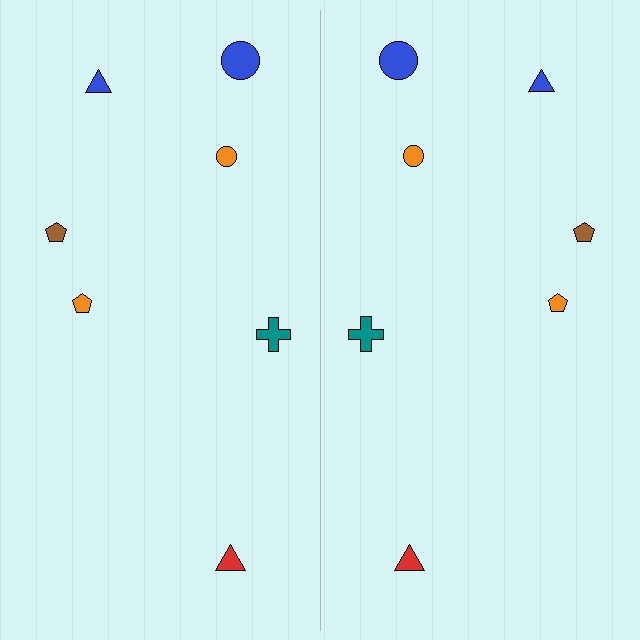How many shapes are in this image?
There are 14 shapes in this image.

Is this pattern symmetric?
Yes, this pattern has bilateral (reflection) symmetry.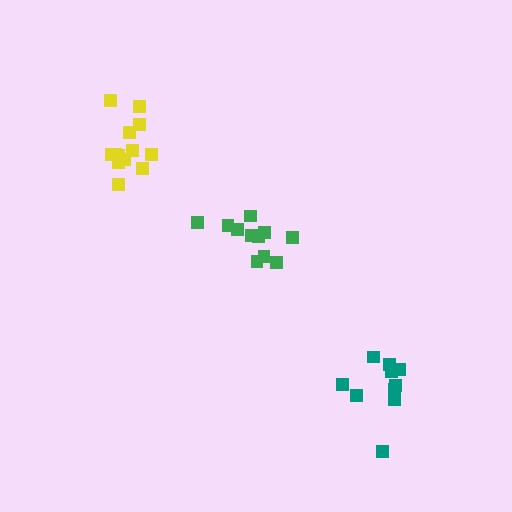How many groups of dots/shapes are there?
There are 3 groups.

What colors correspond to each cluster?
The clusters are colored: yellow, green, teal.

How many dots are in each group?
Group 1: 13 dots, Group 2: 11 dots, Group 3: 10 dots (34 total).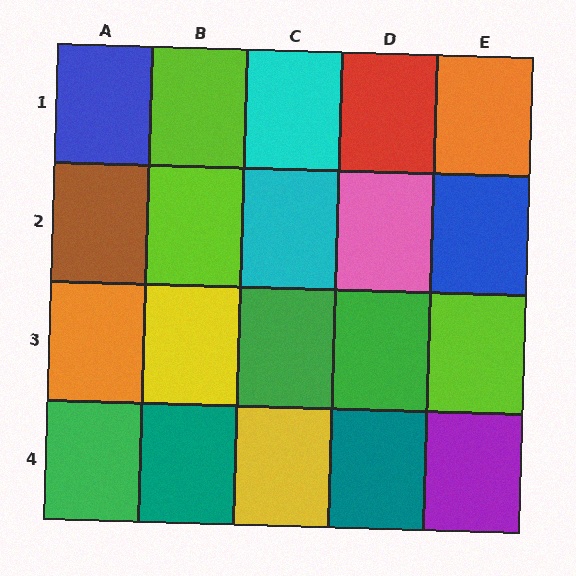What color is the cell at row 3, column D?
Green.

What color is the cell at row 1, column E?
Orange.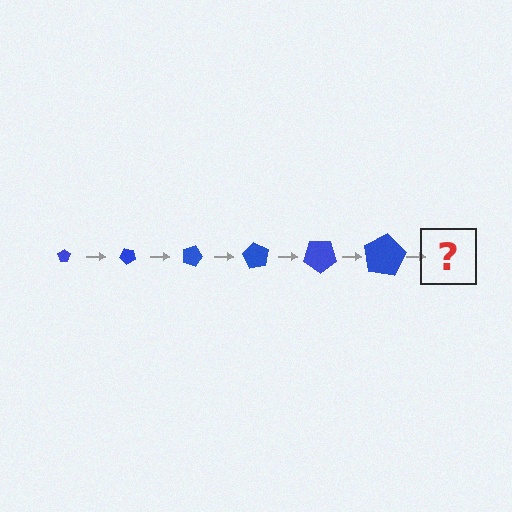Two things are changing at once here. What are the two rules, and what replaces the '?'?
The two rules are that the pentagon grows larger each step and it rotates 45 degrees each step. The '?' should be a pentagon, larger than the previous one and rotated 270 degrees from the start.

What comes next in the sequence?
The next element should be a pentagon, larger than the previous one and rotated 270 degrees from the start.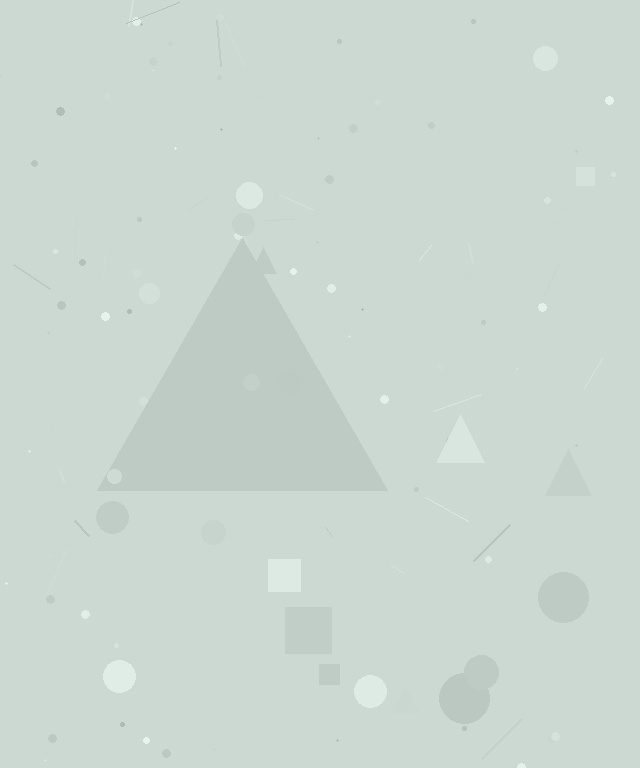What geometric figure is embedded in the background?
A triangle is embedded in the background.